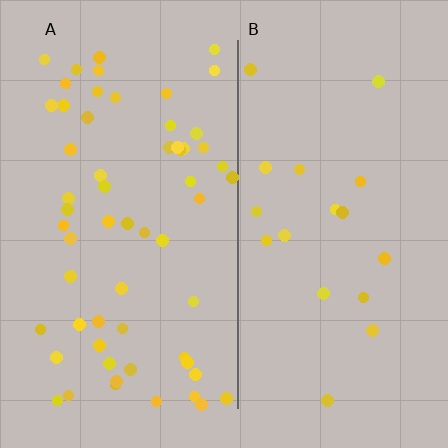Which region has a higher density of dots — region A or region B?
A (the left).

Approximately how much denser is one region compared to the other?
Approximately 3.3× — region A over region B.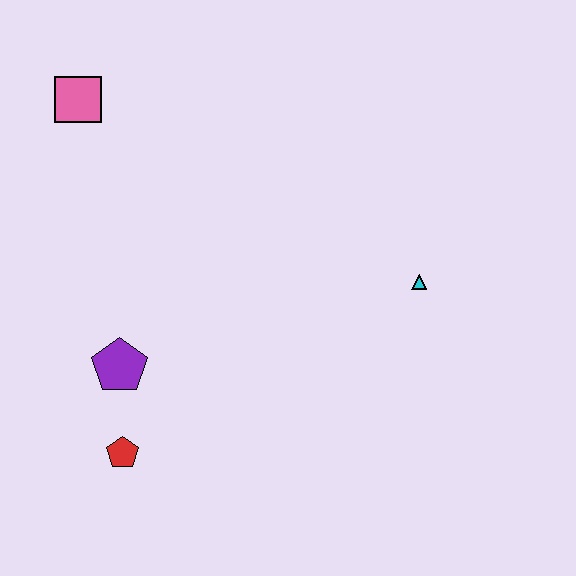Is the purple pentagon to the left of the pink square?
No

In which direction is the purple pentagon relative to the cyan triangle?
The purple pentagon is to the left of the cyan triangle.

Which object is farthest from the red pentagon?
The pink square is farthest from the red pentagon.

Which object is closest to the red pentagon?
The purple pentagon is closest to the red pentagon.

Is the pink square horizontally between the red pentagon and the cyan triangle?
No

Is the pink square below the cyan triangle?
No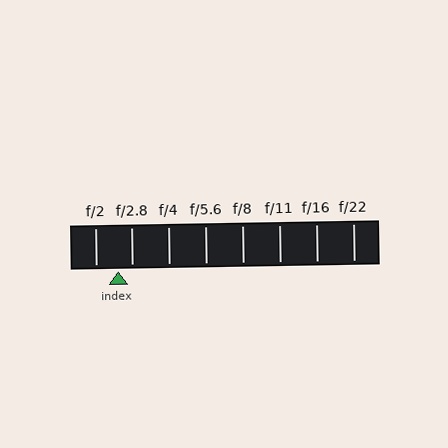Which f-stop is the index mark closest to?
The index mark is closest to f/2.8.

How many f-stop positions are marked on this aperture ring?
There are 8 f-stop positions marked.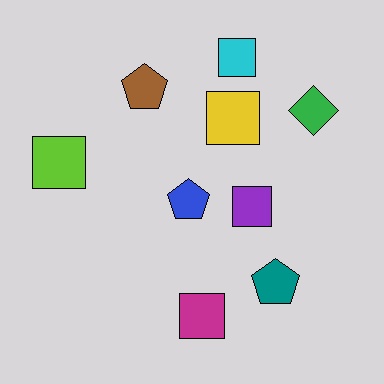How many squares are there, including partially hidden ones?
There are 5 squares.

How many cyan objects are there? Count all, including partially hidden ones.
There is 1 cyan object.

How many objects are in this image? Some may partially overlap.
There are 9 objects.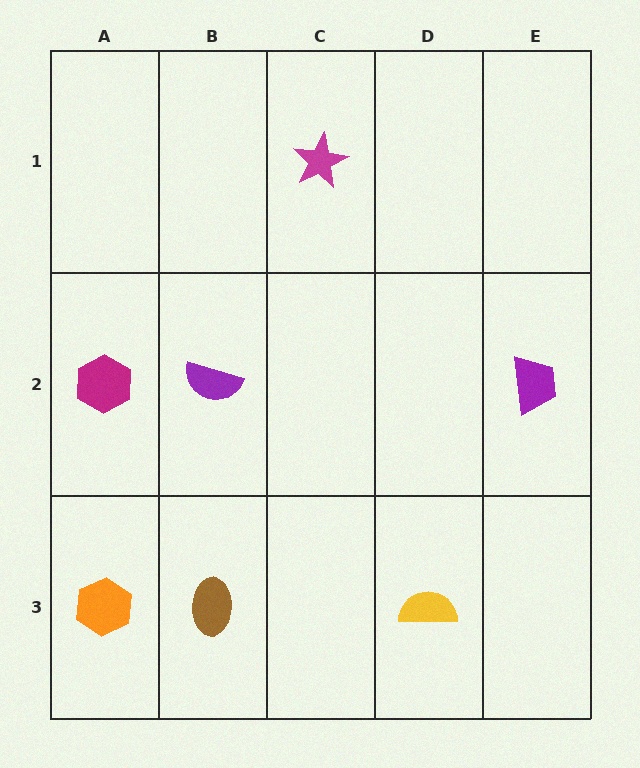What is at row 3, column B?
A brown ellipse.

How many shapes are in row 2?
3 shapes.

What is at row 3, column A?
An orange hexagon.